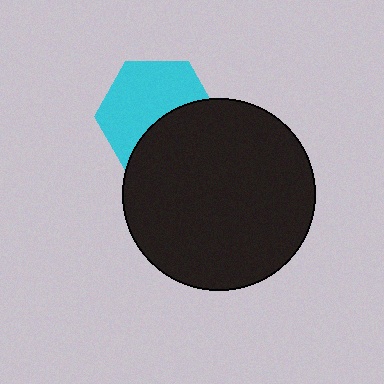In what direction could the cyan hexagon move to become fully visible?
The cyan hexagon could move up. That would shift it out from behind the black circle entirely.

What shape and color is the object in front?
The object in front is a black circle.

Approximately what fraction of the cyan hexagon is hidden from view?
Roughly 41% of the cyan hexagon is hidden behind the black circle.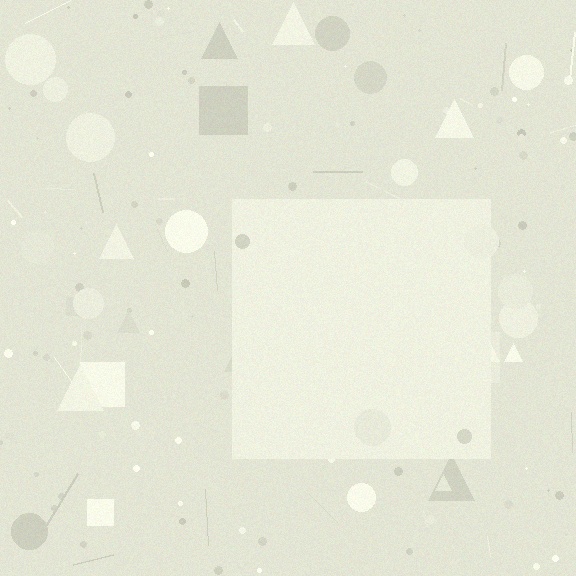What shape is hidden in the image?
A square is hidden in the image.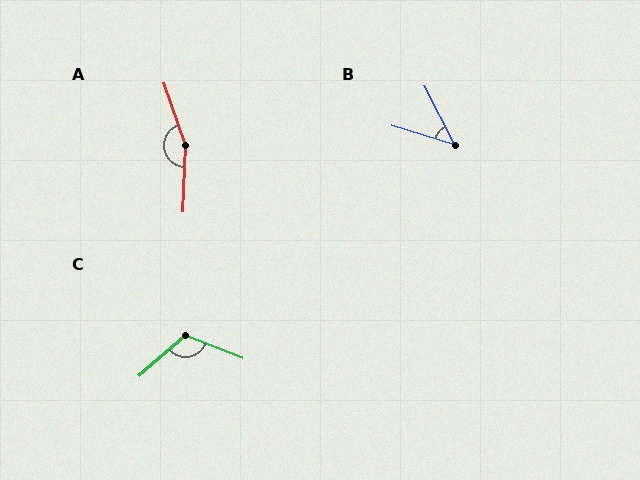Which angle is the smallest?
B, at approximately 46 degrees.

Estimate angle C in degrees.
Approximately 117 degrees.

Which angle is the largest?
A, at approximately 159 degrees.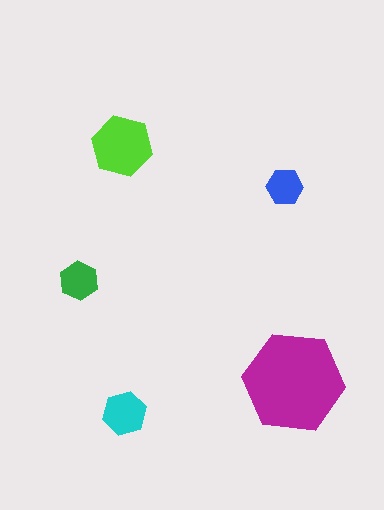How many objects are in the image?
There are 5 objects in the image.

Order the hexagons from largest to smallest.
the magenta one, the lime one, the cyan one, the green one, the blue one.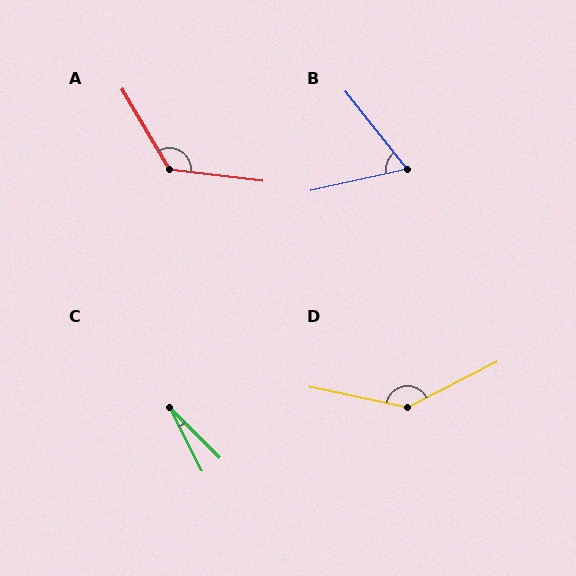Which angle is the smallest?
C, at approximately 18 degrees.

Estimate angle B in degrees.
Approximately 64 degrees.